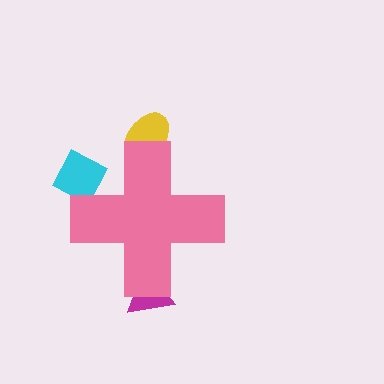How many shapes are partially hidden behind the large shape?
3 shapes are partially hidden.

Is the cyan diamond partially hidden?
Yes, the cyan diamond is partially hidden behind the pink cross.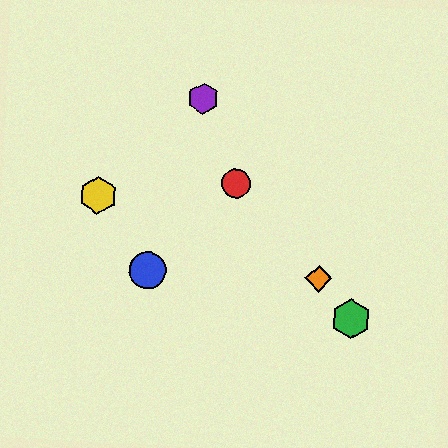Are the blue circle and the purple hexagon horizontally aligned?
No, the blue circle is at y≈270 and the purple hexagon is at y≈98.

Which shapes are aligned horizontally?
The blue circle, the orange diamond are aligned horizontally.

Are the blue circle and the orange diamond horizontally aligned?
Yes, both are at y≈270.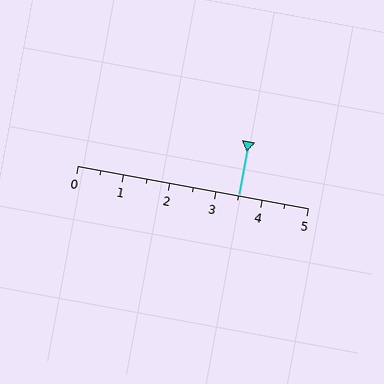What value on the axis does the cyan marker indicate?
The marker indicates approximately 3.5.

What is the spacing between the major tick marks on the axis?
The major ticks are spaced 1 apart.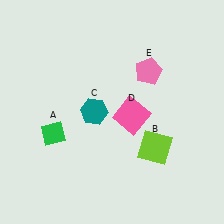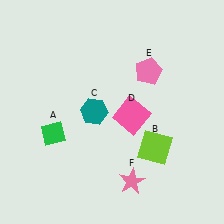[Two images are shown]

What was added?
A pink star (F) was added in Image 2.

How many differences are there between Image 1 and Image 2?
There is 1 difference between the two images.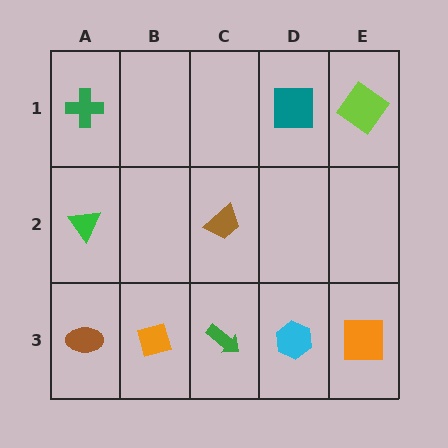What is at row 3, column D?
A cyan hexagon.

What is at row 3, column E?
An orange square.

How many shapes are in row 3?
5 shapes.